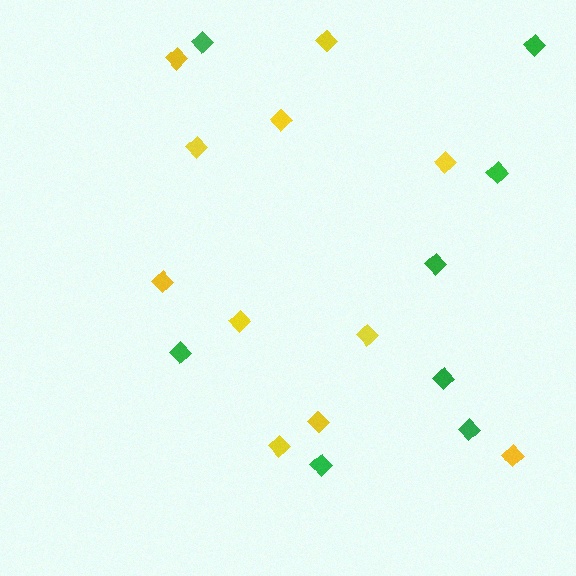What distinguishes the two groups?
There are 2 groups: one group of yellow diamonds (11) and one group of green diamonds (8).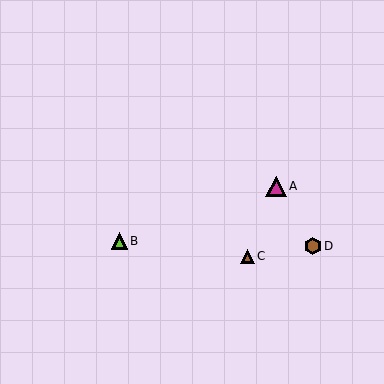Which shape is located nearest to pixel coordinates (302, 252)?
The brown hexagon (labeled D) at (313, 246) is nearest to that location.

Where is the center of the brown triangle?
The center of the brown triangle is at (247, 256).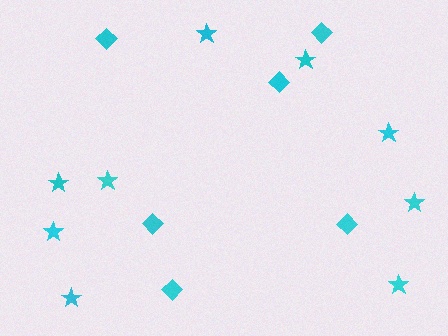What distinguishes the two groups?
There are 2 groups: one group of stars (9) and one group of diamonds (6).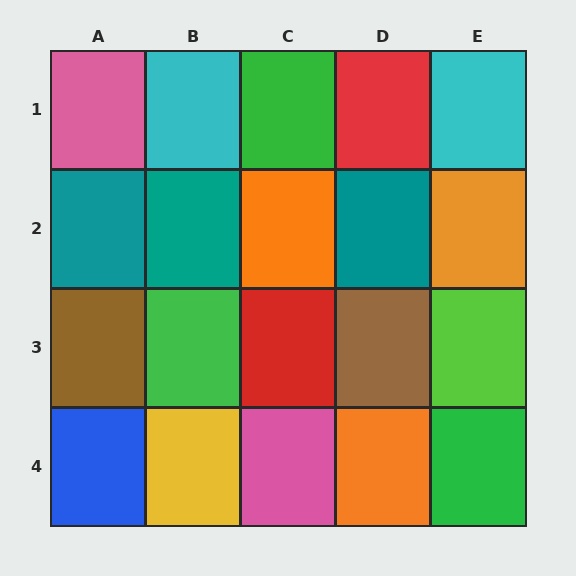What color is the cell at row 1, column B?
Cyan.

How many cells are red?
2 cells are red.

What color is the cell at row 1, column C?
Green.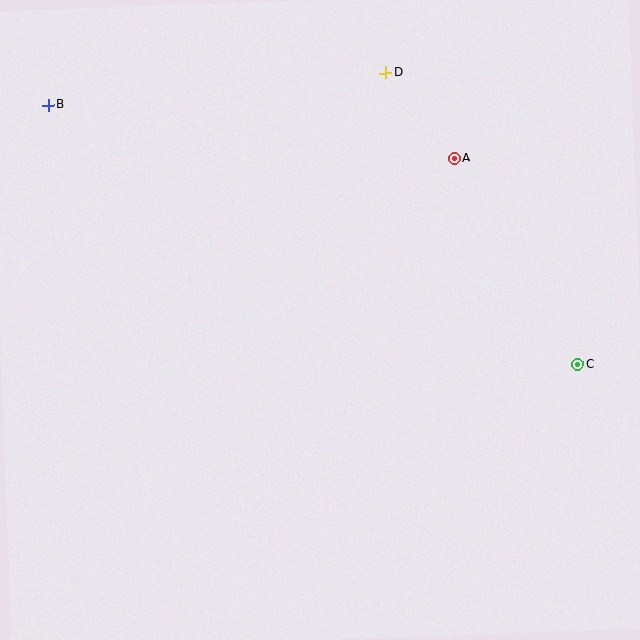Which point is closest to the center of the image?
Point A at (455, 158) is closest to the center.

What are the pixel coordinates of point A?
Point A is at (455, 158).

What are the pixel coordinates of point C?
Point C is at (578, 364).